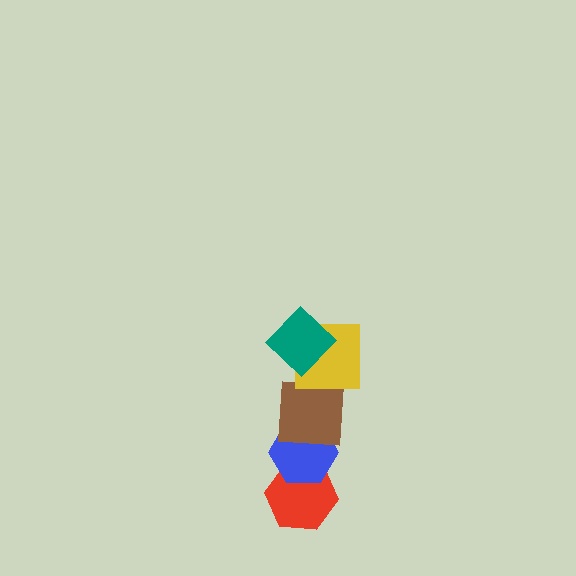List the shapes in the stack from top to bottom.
From top to bottom: the teal diamond, the yellow square, the brown square, the blue hexagon, the red hexagon.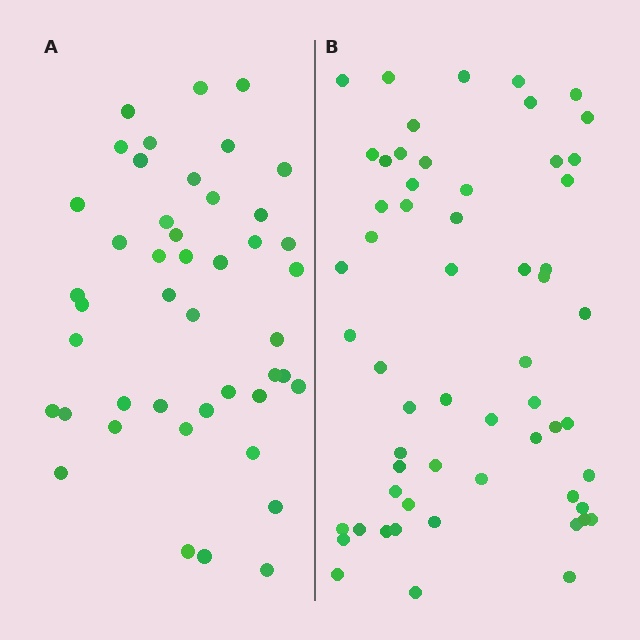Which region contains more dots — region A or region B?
Region B (the right region) has more dots.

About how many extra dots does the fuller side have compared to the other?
Region B has approximately 15 more dots than region A.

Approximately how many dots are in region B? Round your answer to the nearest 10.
About 60 dots. (The exact count is 58, which rounds to 60.)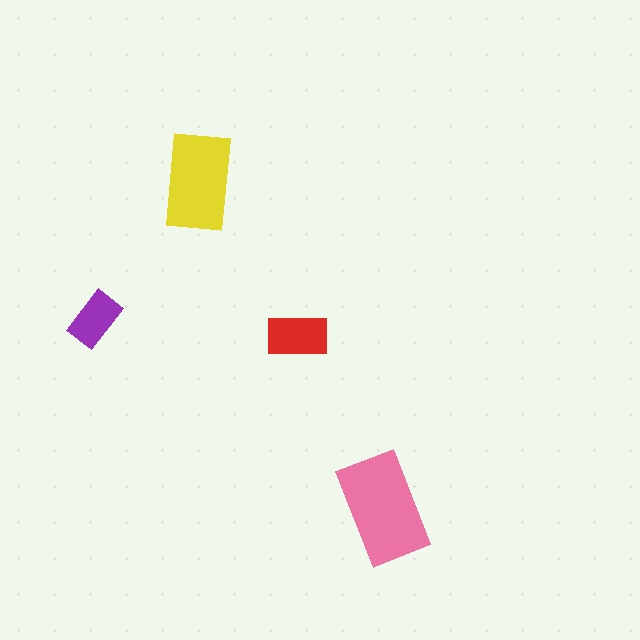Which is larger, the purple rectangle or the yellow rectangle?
The yellow one.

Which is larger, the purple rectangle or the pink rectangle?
The pink one.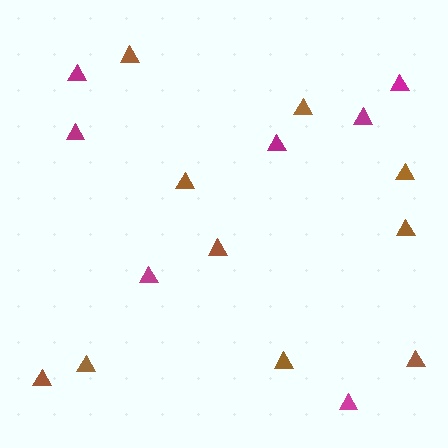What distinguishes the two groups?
There are 2 groups: one group of brown triangles (10) and one group of magenta triangles (7).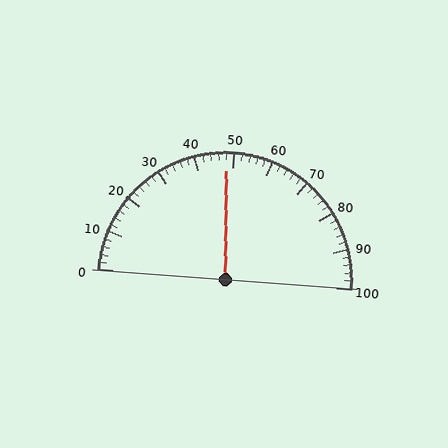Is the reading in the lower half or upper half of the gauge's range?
The reading is in the lower half of the range (0 to 100).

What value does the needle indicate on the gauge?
The needle indicates approximately 48.